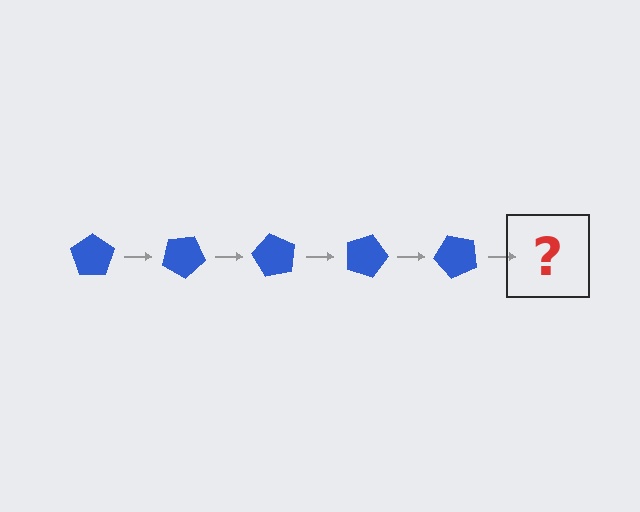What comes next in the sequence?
The next element should be a blue pentagon rotated 150 degrees.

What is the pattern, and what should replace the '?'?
The pattern is that the pentagon rotates 30 degrees each step. The '?' should be a blue pentagon rotated 150 degrees.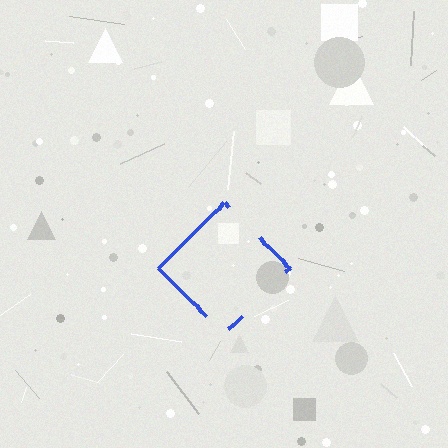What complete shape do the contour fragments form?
The contour fragments form a diamond.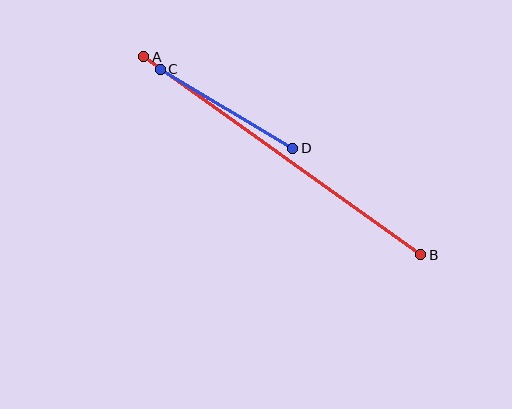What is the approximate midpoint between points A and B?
The midpoint is at approximately (282, 156) pixels.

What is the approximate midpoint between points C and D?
The midpoint is at approximately (227, 109) pixels.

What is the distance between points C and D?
The distance is approximately 154 pixels.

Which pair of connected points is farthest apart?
Points A and B are farthest apart.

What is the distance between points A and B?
The distance is approximately 341 pixels.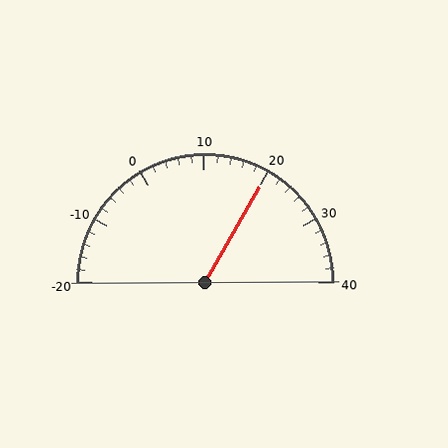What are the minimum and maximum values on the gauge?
The gauge ranges from -20 to 40.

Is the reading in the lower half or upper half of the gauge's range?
The reading is in the upper half of the range (-20 to 40).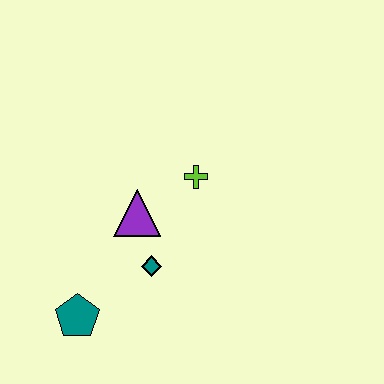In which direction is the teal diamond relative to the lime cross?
The teal diamond is below the lime cross.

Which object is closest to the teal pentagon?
The teal diamond is closest to the teal pentagon.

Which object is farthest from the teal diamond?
The lime cross is farthest from the teal diamond.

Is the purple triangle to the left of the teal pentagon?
No